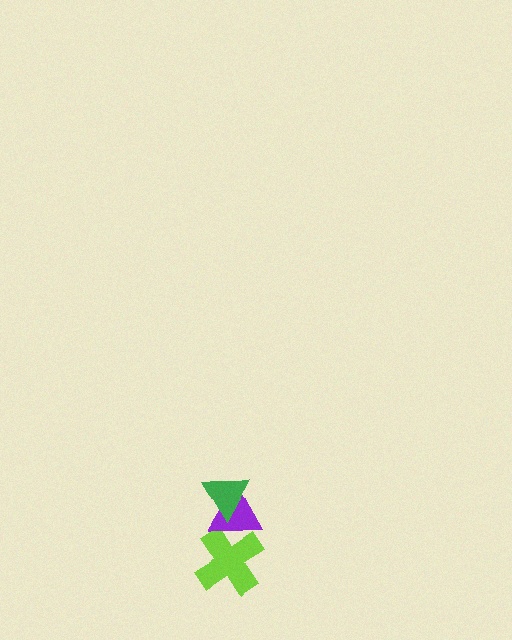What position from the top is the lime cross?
The lime cross is 3rd from the top.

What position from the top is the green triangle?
The green triangle is 1st from the top.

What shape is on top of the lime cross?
The purple triangle is on top of the lime cross.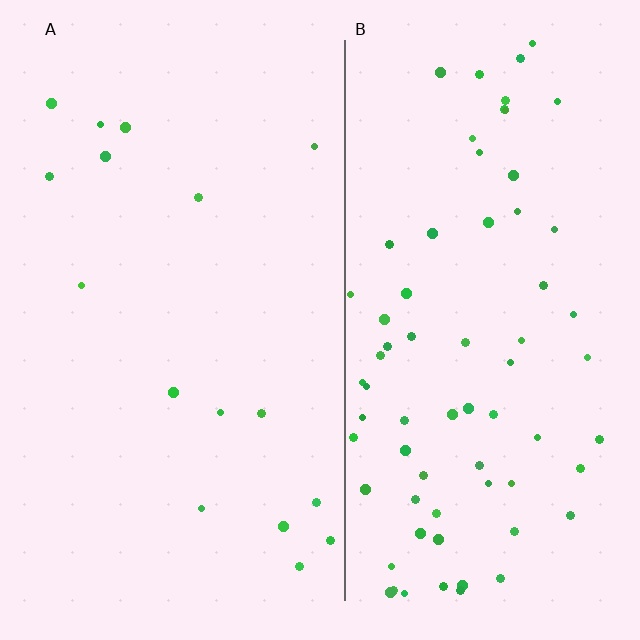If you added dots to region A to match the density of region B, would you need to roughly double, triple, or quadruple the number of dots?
Approximately quadruple.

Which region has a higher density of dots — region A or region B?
B (the right).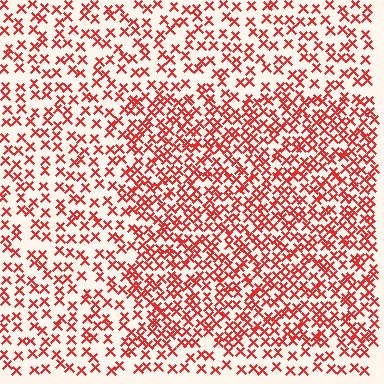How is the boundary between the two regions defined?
The boundary is defined by a change in element density (approximately 1.8x ratio). All elements are the same color, size, and shape.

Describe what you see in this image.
The image contains small red elements arranged at two different densities. A rectangle-shaped region is visible where the elements are more densely packed than the surrounding area.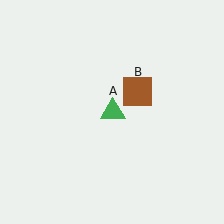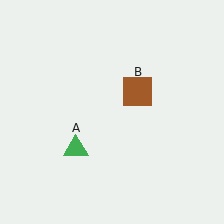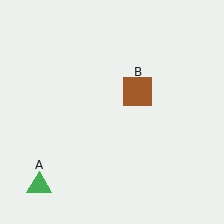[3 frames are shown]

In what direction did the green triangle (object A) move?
The green triangle (object A) moved down and to the left.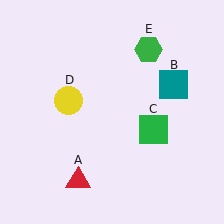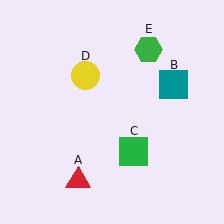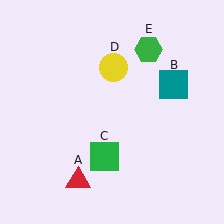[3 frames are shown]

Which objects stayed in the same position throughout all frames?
Red triangle (object A) and teal square (object B) and green hexagon (object E) remained stationary.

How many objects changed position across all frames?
2 objects changed position: green square (object C), yellow circle (object D).